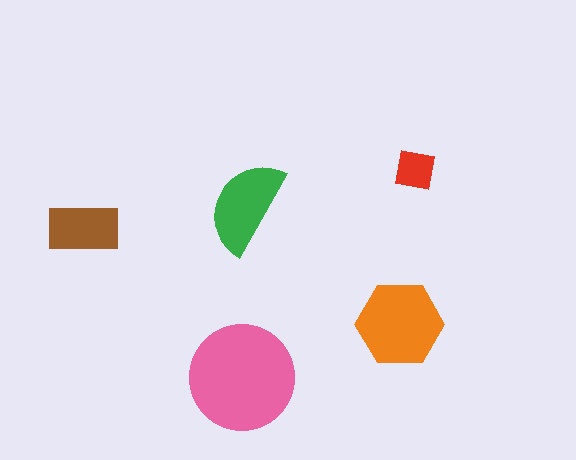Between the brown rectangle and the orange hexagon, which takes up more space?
The orange hexagon.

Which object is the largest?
The pink circle.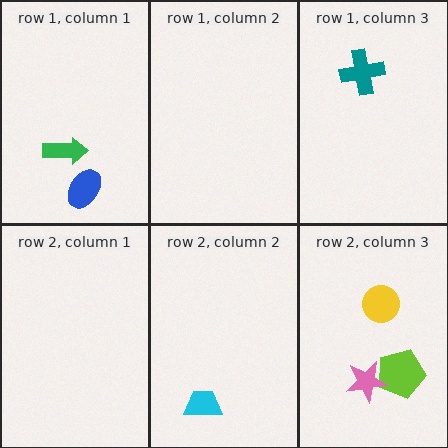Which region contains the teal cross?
The row 1, column 3 region.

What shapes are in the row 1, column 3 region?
The teal cross.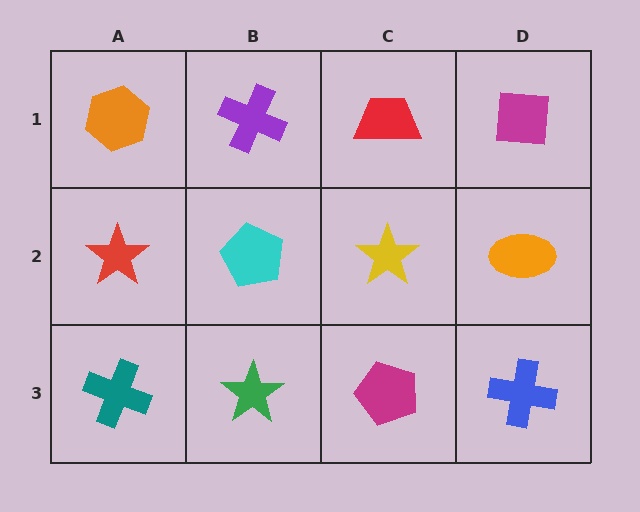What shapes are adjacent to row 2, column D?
A magenta square (row 1, column D), a blue cross (row 3, column D), a yellow star (row 2, column C).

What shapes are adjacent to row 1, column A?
A red star (row 2, column A), a purple cross (row 1, column B).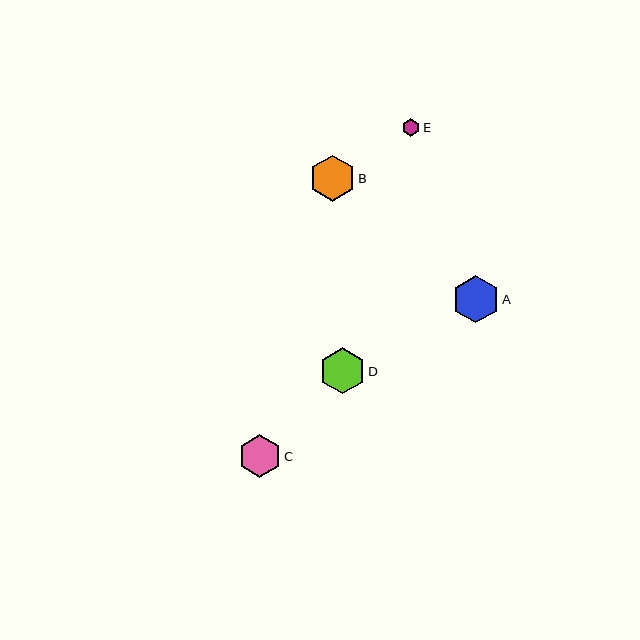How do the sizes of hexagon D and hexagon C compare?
Hexagon D and hexagon C are approximately the same size.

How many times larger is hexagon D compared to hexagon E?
Hexagon D is approximately 2.7 times the size of hexagon E.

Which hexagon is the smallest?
Hexagon E is the smallest with a size of approximately 17 pixels.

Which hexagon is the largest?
Hexagon A is the largest with a size of approximately 47 pixels.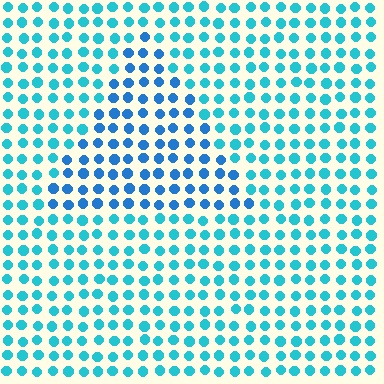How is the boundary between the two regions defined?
The boundary is defined purely by a slight shift in hue (about 26 degrees). Spacing, size, and orientation are identical on both sides.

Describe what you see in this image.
The image is filled with small cyan elements in a uniform arrangement. A triangle-shaped region is visible where the elements are tinted to a slightly different hue, forming a subtle color boundary.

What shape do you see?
I see a triangle.